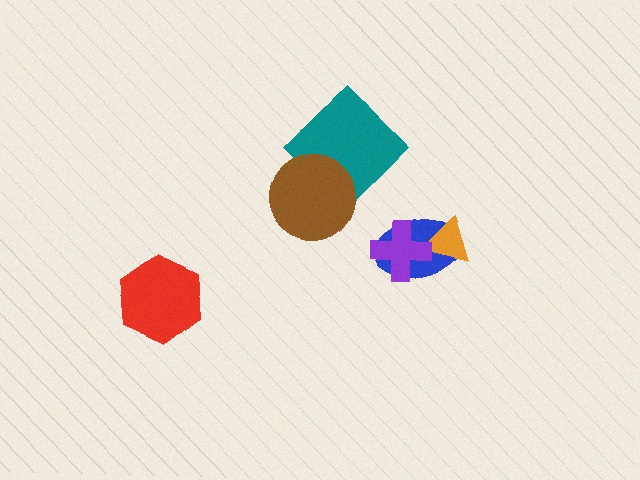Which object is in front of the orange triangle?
The purple cross is in front of the orange triangle.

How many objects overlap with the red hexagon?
0 objects overlap with the red hexagon.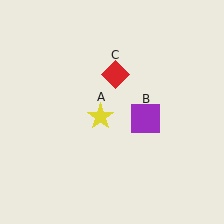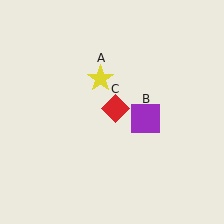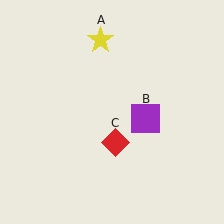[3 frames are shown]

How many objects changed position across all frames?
2 objects changed position: yellow star (object A), red diamond (object C).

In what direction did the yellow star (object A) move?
The yellow star (object A) moved up.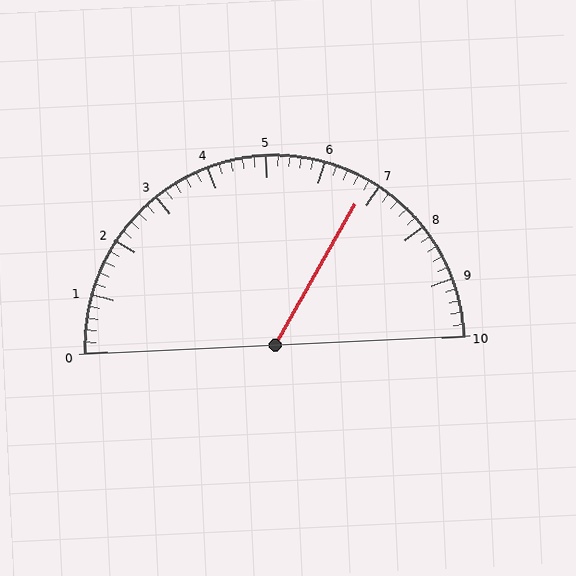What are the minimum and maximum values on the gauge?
The gauge ranges from 0 to 10.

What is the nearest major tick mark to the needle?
The nearest major tick mark is 7.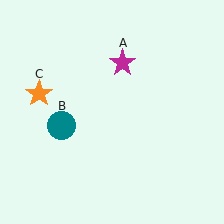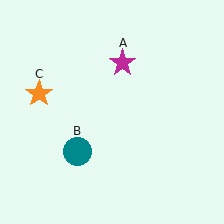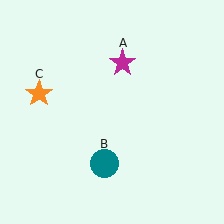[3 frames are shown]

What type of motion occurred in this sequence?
The teal circle (object B) rotated counterclockwise around the center of the scene.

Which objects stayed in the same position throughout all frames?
Magenta star (object A) and orange star (object C) remained stationary.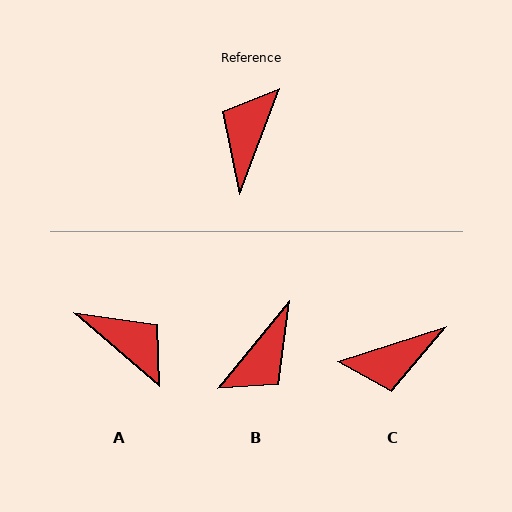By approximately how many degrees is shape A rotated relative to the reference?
Approximately 110 degrees clockwise.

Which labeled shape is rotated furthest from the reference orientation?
B, about 161 degrees away.